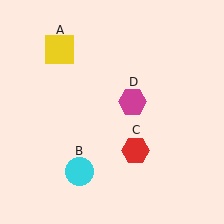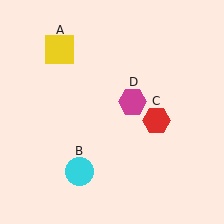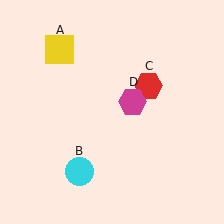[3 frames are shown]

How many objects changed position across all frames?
1 object changed position: red hexagon (object C).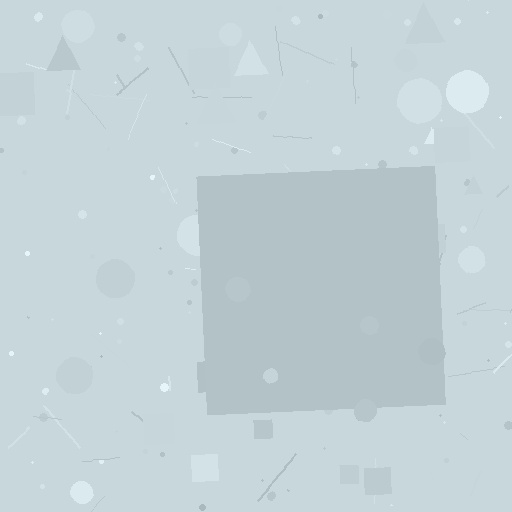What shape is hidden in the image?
A square is hidden in the image.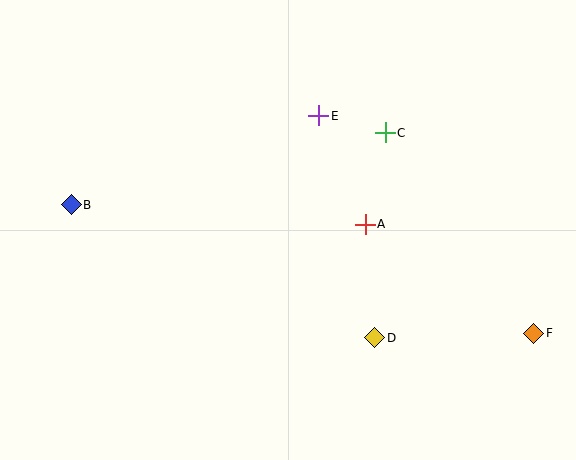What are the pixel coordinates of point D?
Point D is at (375, 338).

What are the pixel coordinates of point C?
Point C is at (385, 133).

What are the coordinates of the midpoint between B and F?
The midpoint between B and F is at (303, 269).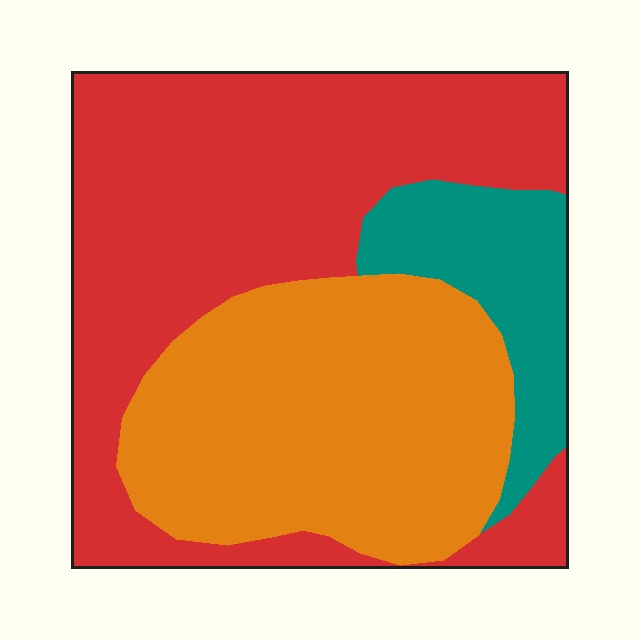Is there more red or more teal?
Red.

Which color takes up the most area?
Red, at roughly 50%.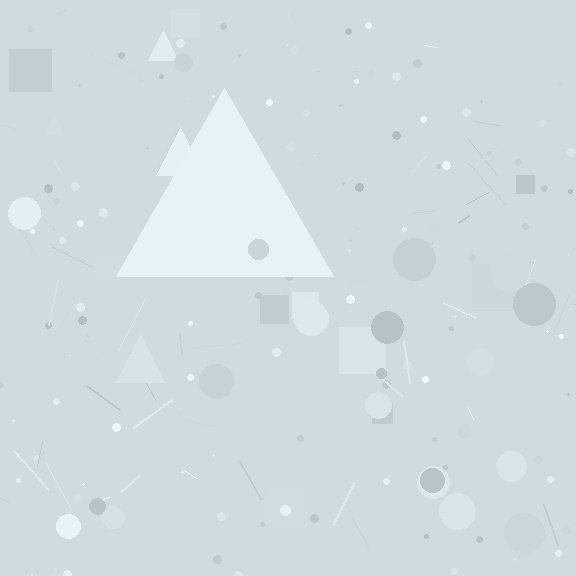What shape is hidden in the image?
A triangle is hidden in the image.